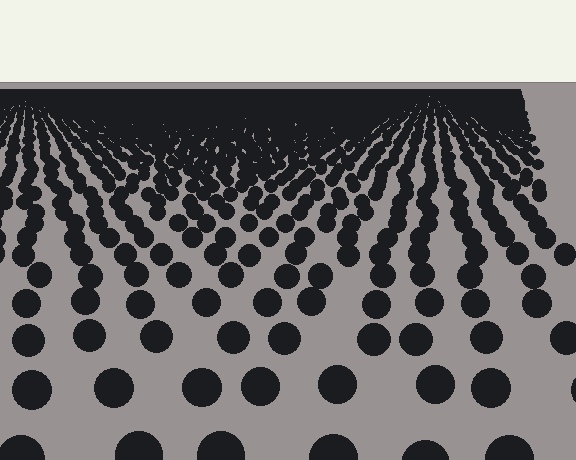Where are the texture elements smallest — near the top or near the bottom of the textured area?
Near the top.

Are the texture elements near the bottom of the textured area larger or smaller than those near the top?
Larger. Near the bottom, elements are closer to the viewer and appear at a bigger on-screen size.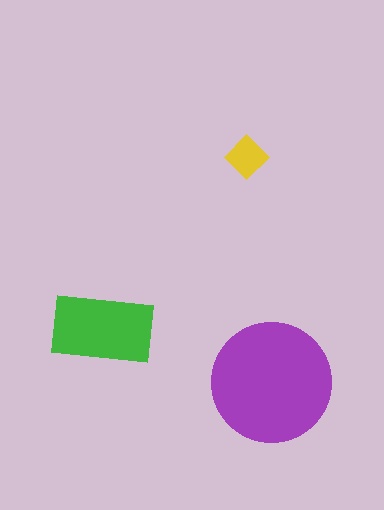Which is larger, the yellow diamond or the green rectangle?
The green rectangle.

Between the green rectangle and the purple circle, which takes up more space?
The purple circle.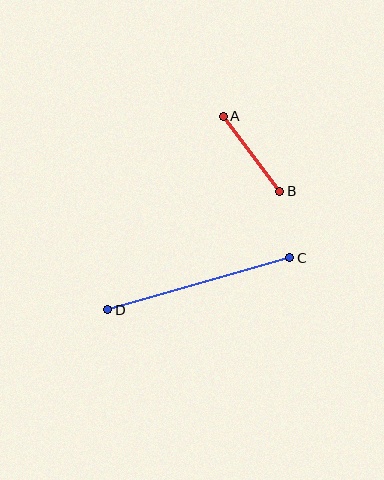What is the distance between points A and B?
The distance is approximately 94 pixels.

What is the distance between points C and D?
The distance is approximately 189 pixels.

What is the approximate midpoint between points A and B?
The midpoint is at approximately (252, 154) pixels.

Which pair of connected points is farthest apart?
Points C and D are farthest apart.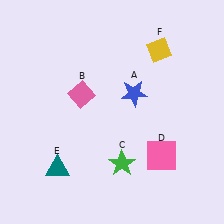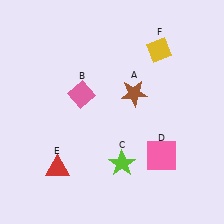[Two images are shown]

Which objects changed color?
A changed from blue to brown. C changed from green to lime. E changed from teal to red.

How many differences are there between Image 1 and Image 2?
There are 3 differences between the two images.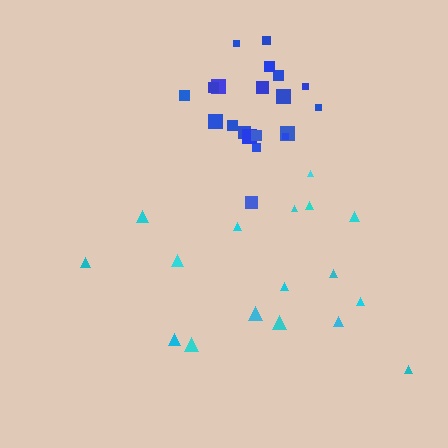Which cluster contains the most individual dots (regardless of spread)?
Blue (20).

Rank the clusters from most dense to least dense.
blue, cyan.